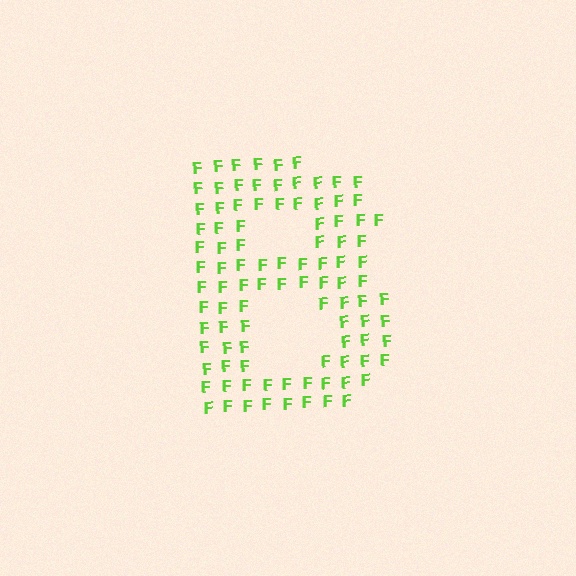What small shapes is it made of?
It is made of small letter F's.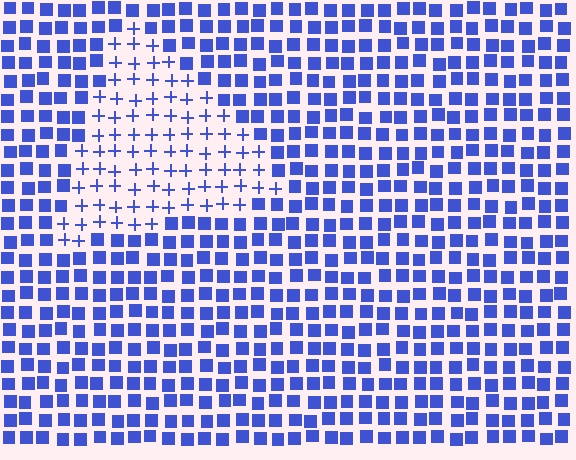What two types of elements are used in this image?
The image uses plus signs inside the triangle region and squares outside it.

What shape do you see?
I see a triangle.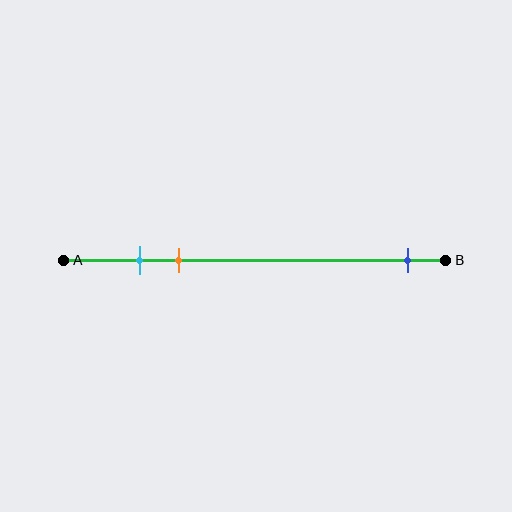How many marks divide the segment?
There are 3 marks dividing the segment.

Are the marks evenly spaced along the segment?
No, the marks are not evenly spaced.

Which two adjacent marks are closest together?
The cyan and orange marks are the closest adjacent pair.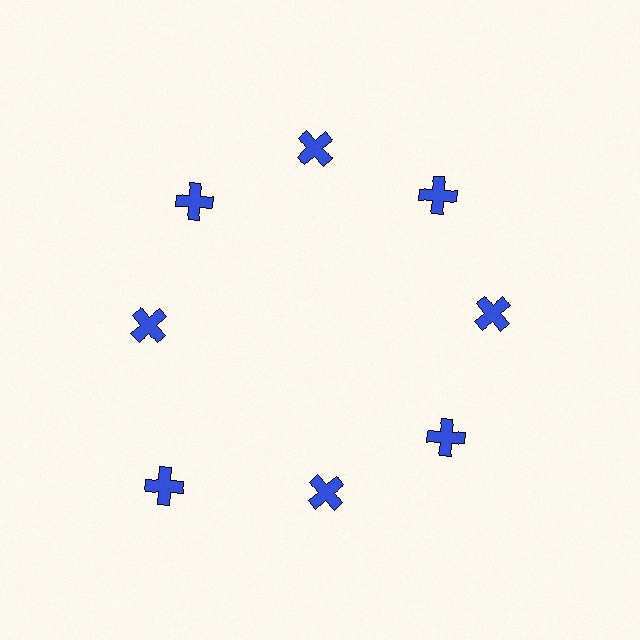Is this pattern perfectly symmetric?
No. The 8 blue crosses are arranged in a ring, but one element near the 8 o'clock position is pushed outward from the center, breaking the 8-fold rotational symmetry.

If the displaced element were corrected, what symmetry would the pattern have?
It would have 8-fold rotational symmetry — the pattern would map onto itself every 45 degrees.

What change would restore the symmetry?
The symmetry would be restored by moving it inward, back onto the ring so that all 8 crosses sit at equal angles and equal distance from the center.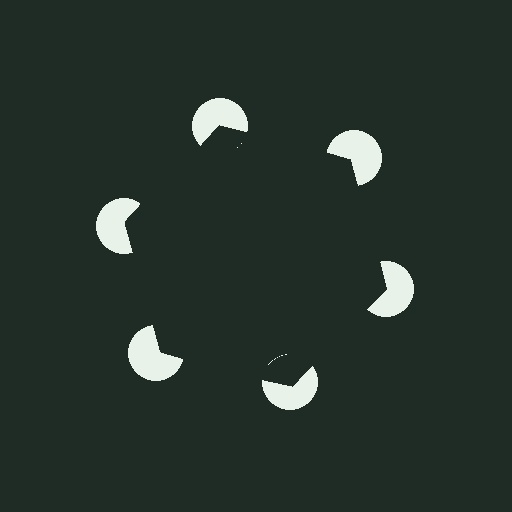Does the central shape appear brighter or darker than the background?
It typically appears slightly darker than the background, even though no actual brightness change is drawn.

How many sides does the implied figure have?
6 sides.